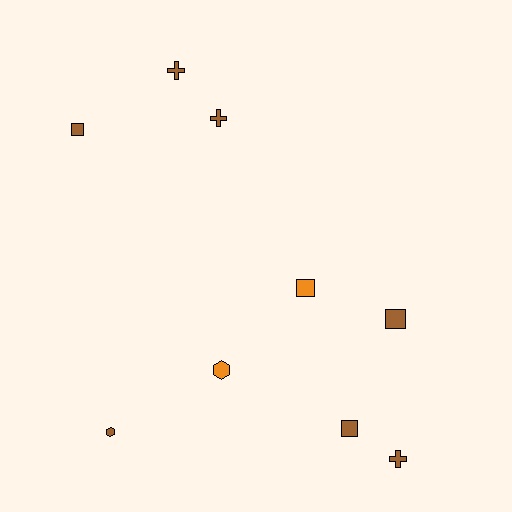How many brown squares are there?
There are 3 brown squares.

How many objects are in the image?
There are 9 objects.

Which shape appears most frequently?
Square, with 4 objects.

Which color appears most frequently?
Brown, with 7 objects.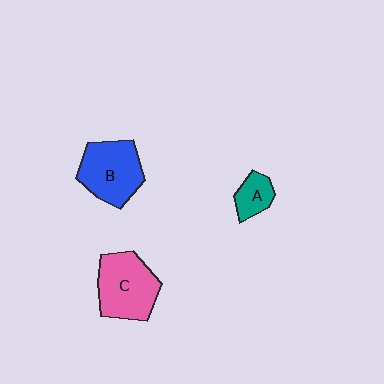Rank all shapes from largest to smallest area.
From largest to smallest: C (pink), B (blue), A (teal).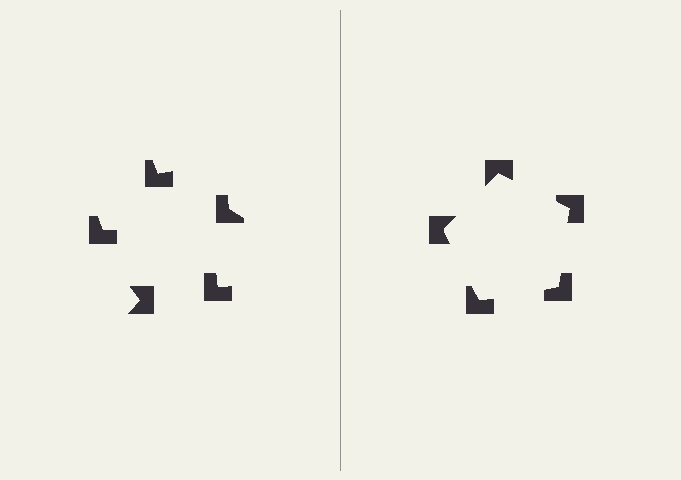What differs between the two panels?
The notched squares are positioned identically on both sides; only the wedge orientations differ. On the right they align to a pentagon; on the left they are misaligned.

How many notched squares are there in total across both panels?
10 — 5 on each side.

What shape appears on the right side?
An illusory pentagon.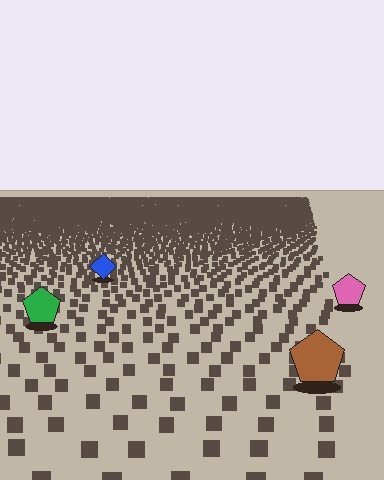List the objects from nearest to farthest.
From nearest to farthest: the brown pentagon, the green pentagon, the pink pentagon, the blue diamond.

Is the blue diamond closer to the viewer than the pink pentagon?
No. The pink pentagon is closer — you can tell from the texture gradient: the ground texture is coarser near it.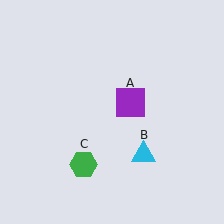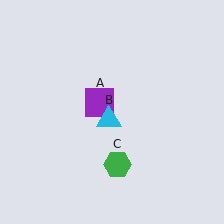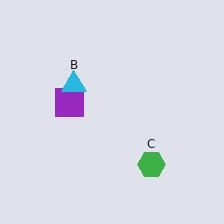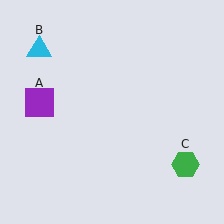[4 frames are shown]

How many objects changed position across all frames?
3 objects changed position: purple square (object A), cyan triangle (object B), green hexagon (object C).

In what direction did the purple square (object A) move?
The purple square (object A) moved left.